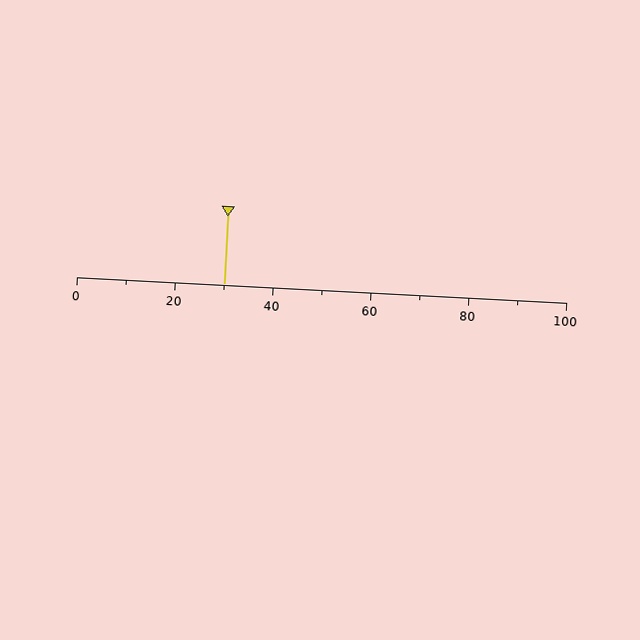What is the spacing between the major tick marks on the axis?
The major ticks are spaced 20 apart.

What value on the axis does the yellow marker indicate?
The marker indicates approximately 30.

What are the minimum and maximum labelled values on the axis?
The axis runs from 0 to 100.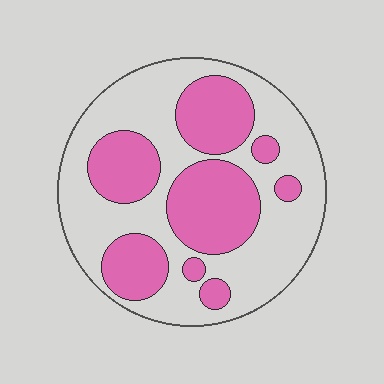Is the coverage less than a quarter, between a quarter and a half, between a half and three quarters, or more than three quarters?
Between a quarter and a half.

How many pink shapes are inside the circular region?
8.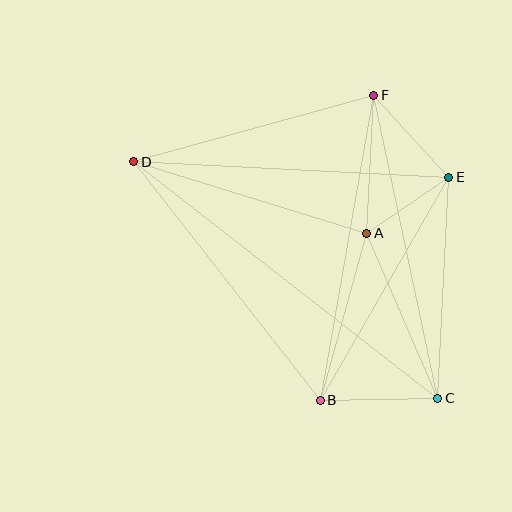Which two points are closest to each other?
Points A and E are closest to each other.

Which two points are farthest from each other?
Points C and D are farthest from each other.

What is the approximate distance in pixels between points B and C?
The distance between B and C is approximately 117 pixels.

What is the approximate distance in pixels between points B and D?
The distance between B and D is approximately 303 pixels.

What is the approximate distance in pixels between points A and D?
The distance between A and D is approximately 244 pixels.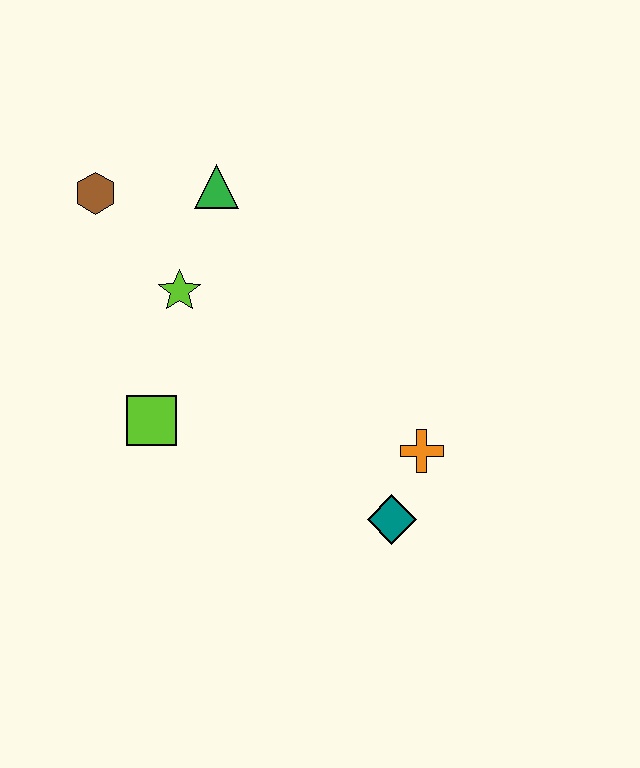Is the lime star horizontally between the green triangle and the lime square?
Yes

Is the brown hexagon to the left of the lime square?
Yes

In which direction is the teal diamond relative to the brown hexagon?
The teal diamond is below the brown hexagon.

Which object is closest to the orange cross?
The teal diamond is closest to the orange cross.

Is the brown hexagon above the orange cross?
Yes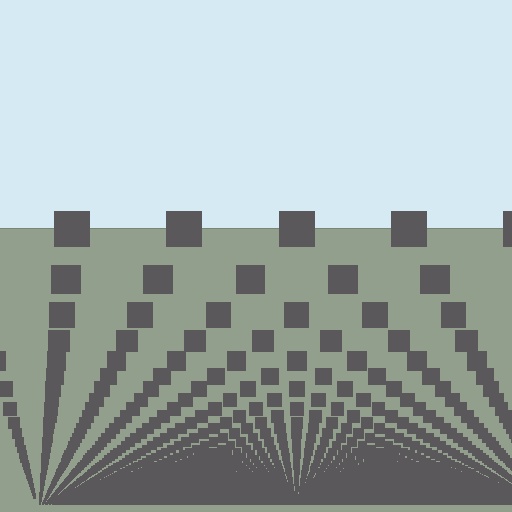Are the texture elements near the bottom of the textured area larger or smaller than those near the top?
Smaller. The gradient is inverted — elements near the bottom are smaller and denser.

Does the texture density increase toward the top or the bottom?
Density increases toward the bottom.